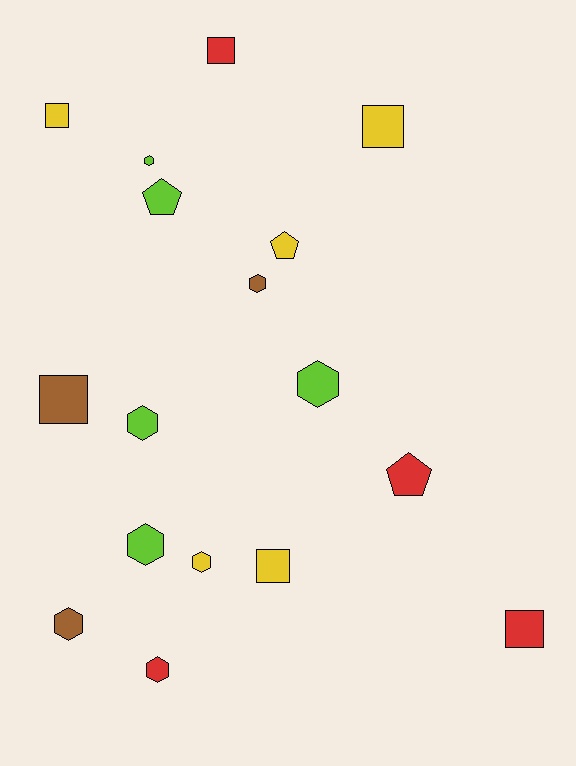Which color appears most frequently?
Lime, with 5 objects.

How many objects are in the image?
There are 17 objects.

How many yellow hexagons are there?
There is 1 yellow hexagon.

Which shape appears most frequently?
Hexagon, with 8 objects.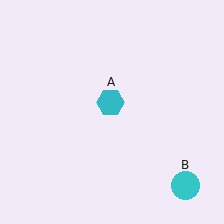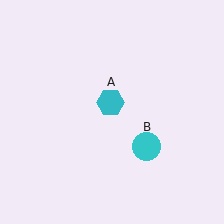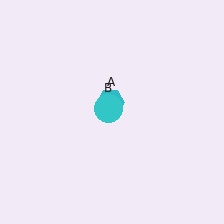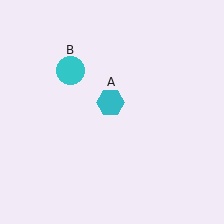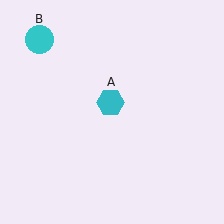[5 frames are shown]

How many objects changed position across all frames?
1 object changed position: cyan circle (object B).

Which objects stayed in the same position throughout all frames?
Cyan hexagon (object A) remained stationary.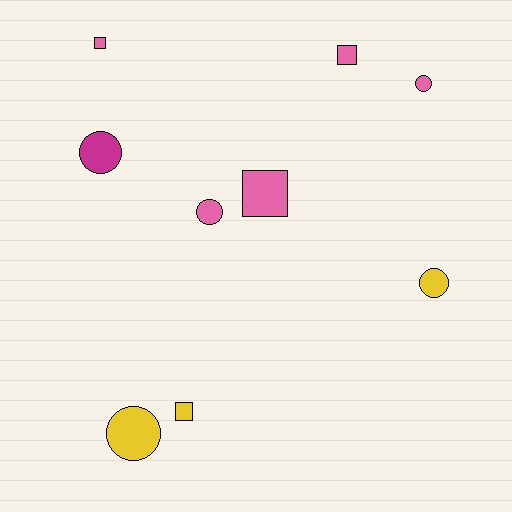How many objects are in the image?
There are 9 objects.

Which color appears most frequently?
Pink, with 5 objects.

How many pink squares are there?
There are 3 pink squares.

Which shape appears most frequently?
Circle, with 5 objects.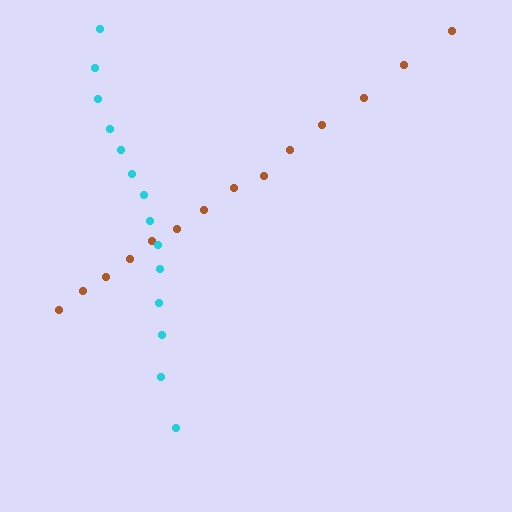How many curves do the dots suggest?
There are 2 distinct paths.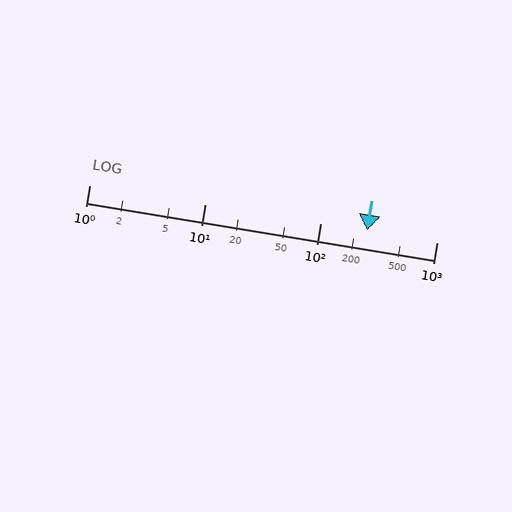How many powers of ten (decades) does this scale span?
The scale spans 3 decades, from 1 to 1000.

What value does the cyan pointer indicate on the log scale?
The pointer indicates approximately 250.